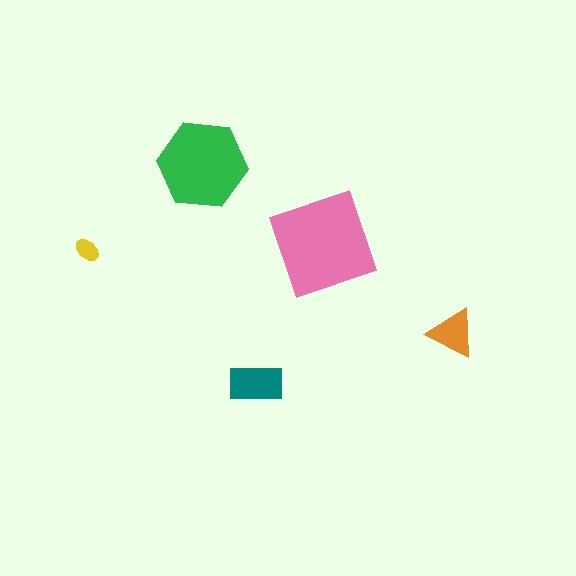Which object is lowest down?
The teal rectangle is bottommost.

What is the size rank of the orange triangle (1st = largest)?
4th.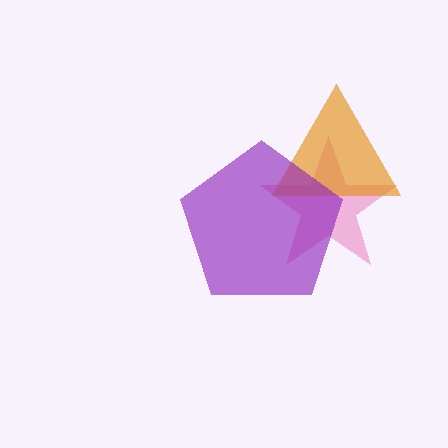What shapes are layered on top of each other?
The layered shapes are: a pink star, an orange triangle, a purple pentagon.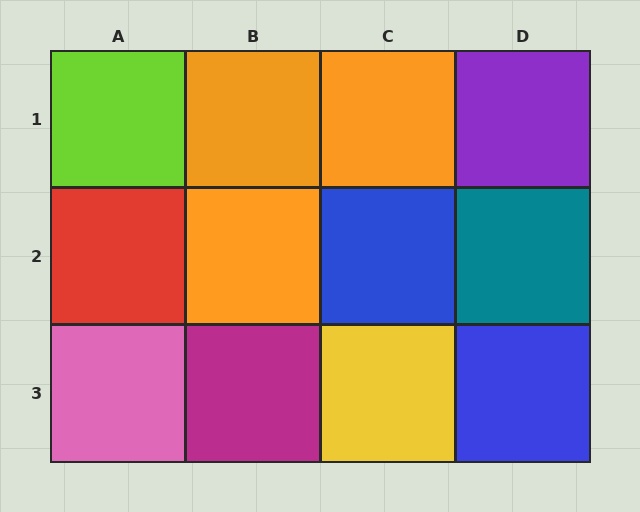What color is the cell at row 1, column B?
Orange.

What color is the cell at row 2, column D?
Teal.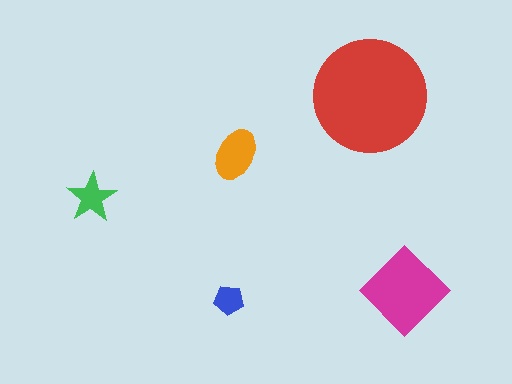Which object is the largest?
The red circle.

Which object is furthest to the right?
The magenta diamond is rightmost.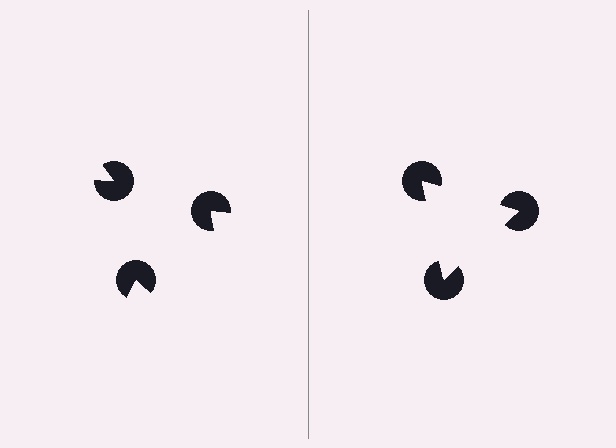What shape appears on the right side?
An illusory triangle.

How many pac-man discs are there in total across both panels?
6 — 3 on each side.